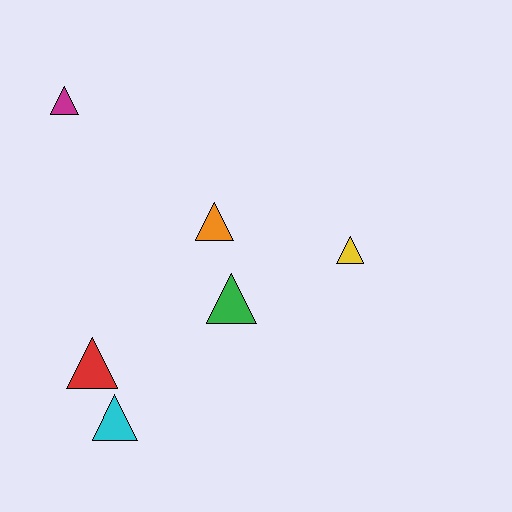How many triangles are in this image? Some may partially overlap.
There are 6 triangles.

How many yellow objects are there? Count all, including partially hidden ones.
There is 1 yellow object.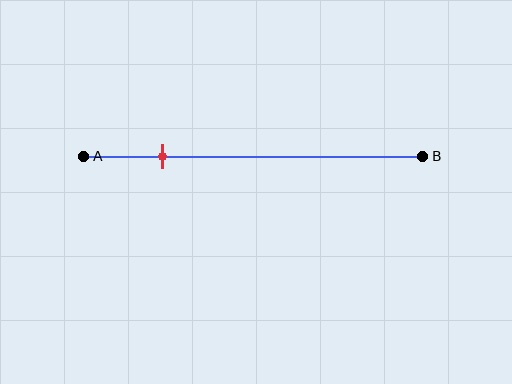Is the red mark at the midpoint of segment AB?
No, the mark is at about 25% from A, not at the 50% midpoint.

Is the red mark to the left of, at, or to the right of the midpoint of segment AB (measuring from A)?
The red mark is to the left of the midpoint of segment AB.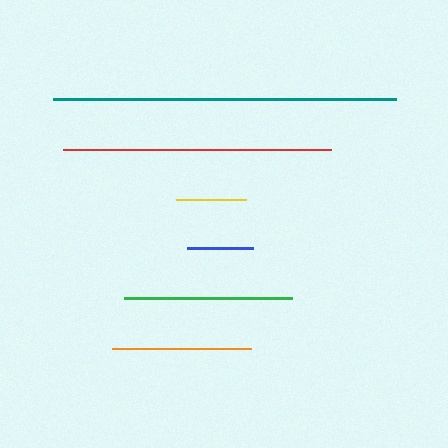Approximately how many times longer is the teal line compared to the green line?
The teal line is approximately 2.0 times the length of the green line.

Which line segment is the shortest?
The blue line is the shortest at approximately 66 pixels.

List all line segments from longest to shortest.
From longest to shortest: teal, red, green, orange, yellow, blue.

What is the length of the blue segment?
The blue segment is approximately 66 pixels long.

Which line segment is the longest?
The teal line is the longest at approximately 343 pixels.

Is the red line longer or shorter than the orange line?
The red line is longer than the orange line.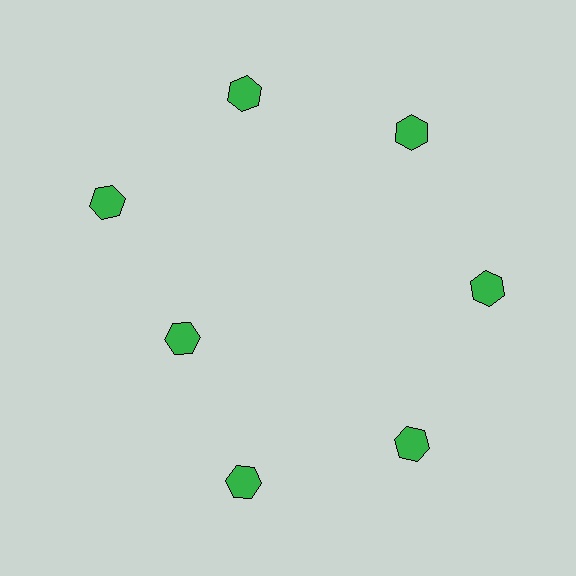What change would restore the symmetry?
The symmetry would be restored by moving it outward, back onto the ring so that all 7 hexagons sit at equal angles and equal distance from the center.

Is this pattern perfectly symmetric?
No. The 7 green hexagons are arranged in a ring, but one element near the 8 o'clock position is pulled inward toward the center, breaking the 7-fold rotational symmetry.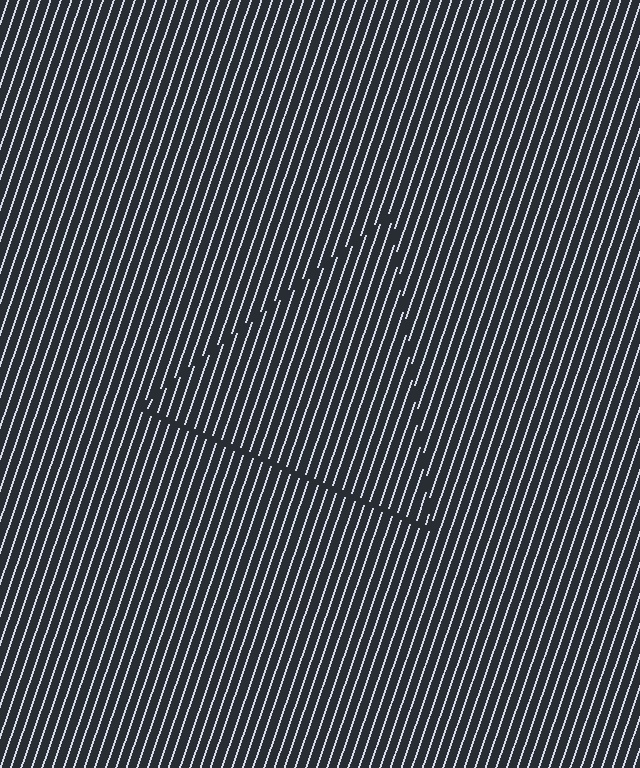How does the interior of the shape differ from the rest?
The interior of the shape contains the same grating, shifted by half a period — the contour is defined by the phase discontinuity where line-ends from the inner and outer gratings abut.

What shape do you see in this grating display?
An illusory triangle. The interior of the shape contains the same grating, shifted by half a period — the contour is defined by the phase discontinuity where line-ends from the inner and outer gratings abut.